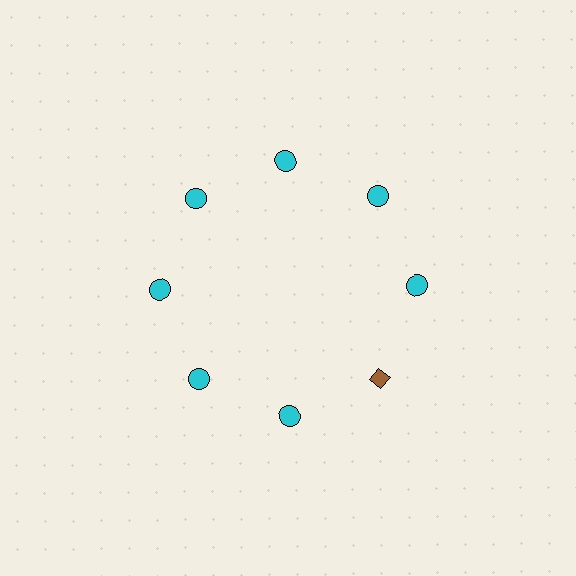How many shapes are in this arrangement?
There are 8 shapes arranged in a ring pattern.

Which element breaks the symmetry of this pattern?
The brown diamond at roughly the 4 o'clock position breaks the symmetry. All other shapes are cyan circles.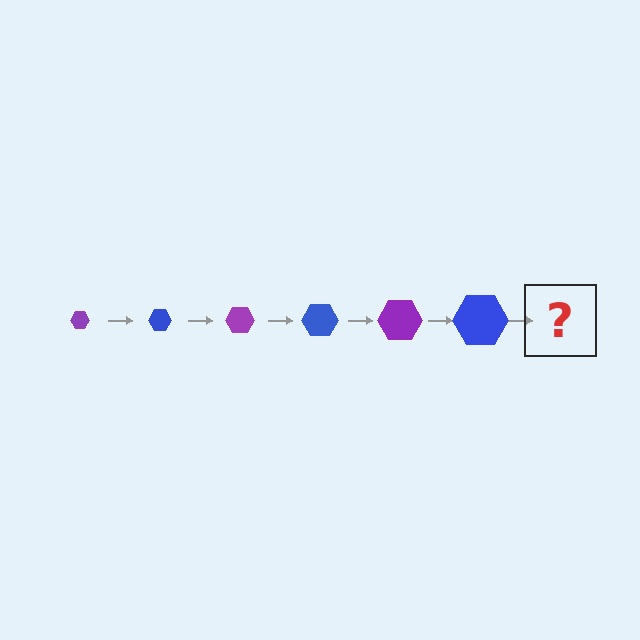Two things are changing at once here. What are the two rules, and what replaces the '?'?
The two rules are that the hexagon grows larger each step and the color cycles through purple and blue. The '?' should be a purple hexagon, larger than the previous one.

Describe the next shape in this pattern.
It should be a purple hexagon, larger than the previous one.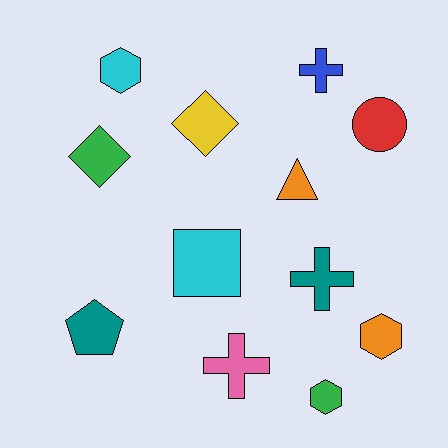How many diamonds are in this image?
There are 2 diamonds.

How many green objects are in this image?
There are 2 green objects.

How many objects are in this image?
There are 12 objects.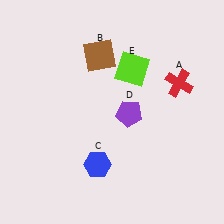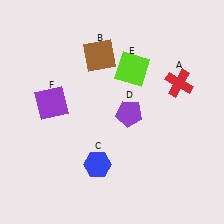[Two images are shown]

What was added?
A purple square (F) was added in Image 2.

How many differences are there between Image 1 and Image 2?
There is 1 difference between the two images.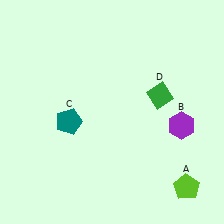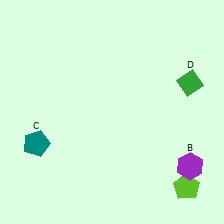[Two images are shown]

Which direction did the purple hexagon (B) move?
The purple hexagon (B) moved down.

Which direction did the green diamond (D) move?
The green diamond (D) moved right.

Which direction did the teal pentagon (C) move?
The teal pentagon (C) moved left.